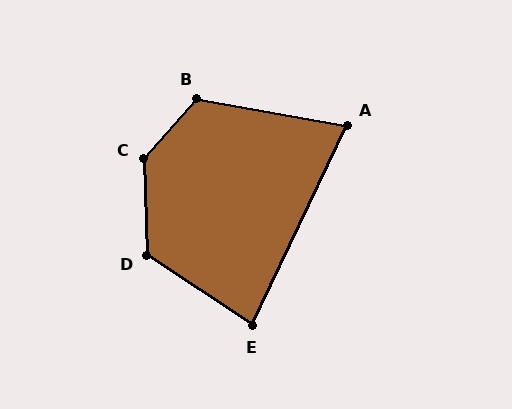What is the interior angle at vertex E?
Approximately 82 degrees (acute).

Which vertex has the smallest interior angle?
A, at approximately 74 degrees.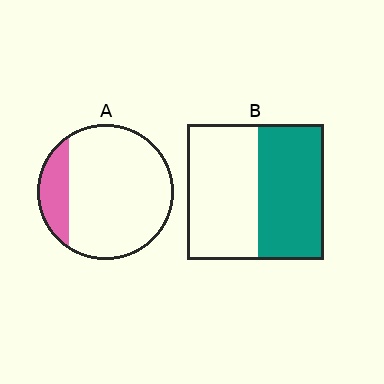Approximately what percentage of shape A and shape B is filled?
A is approximately 20% and B is approximately 50%.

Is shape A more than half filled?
No.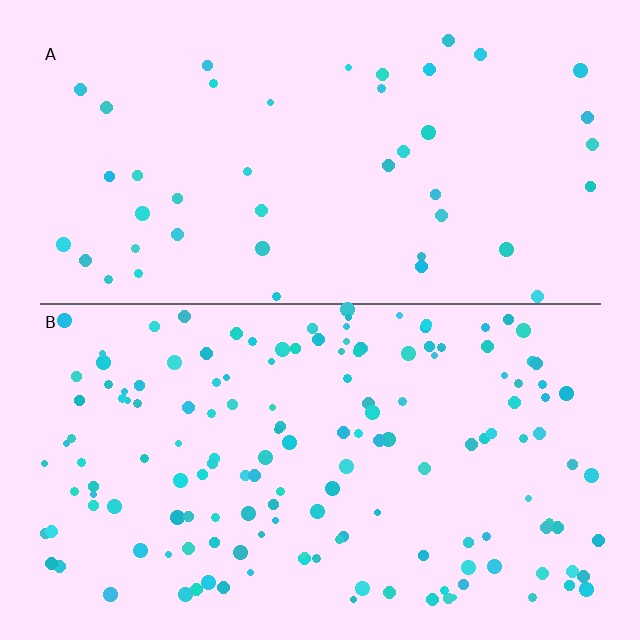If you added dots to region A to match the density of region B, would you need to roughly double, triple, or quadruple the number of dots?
Approximately triple.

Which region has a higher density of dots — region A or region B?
B (the bottom).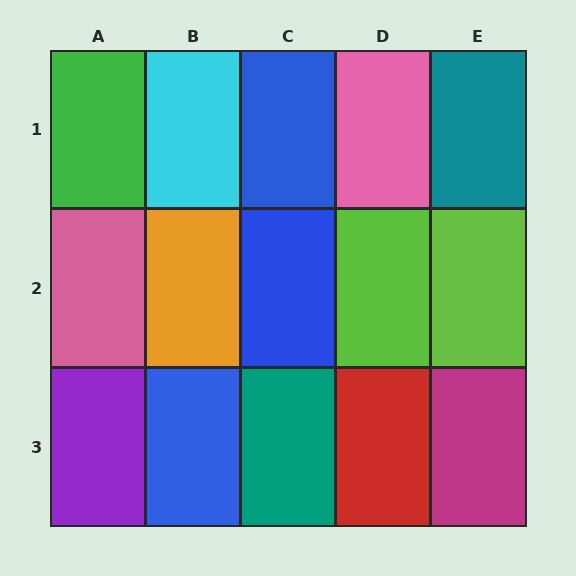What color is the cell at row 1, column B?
Cyan.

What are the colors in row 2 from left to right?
Pink, orange, blue, lime, lime.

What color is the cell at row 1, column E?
Teal.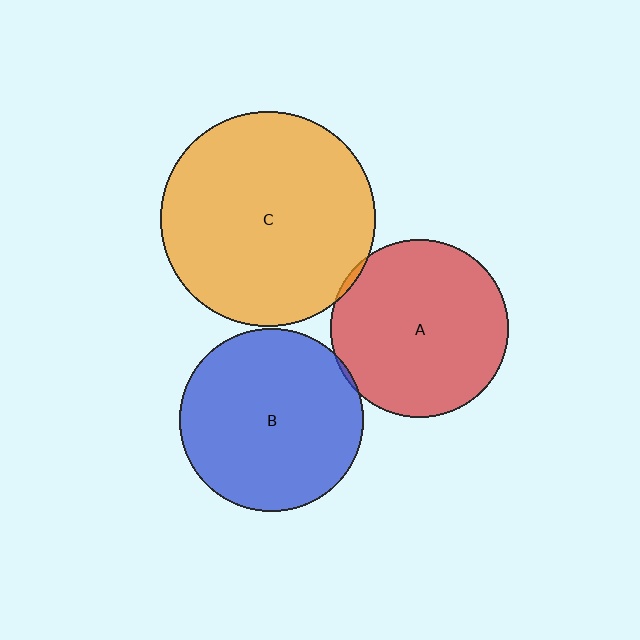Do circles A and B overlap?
Yes.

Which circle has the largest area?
Circle C (orange).